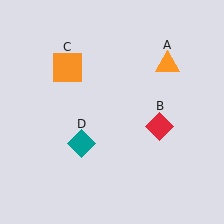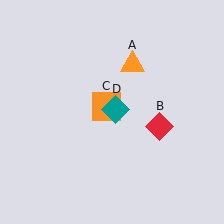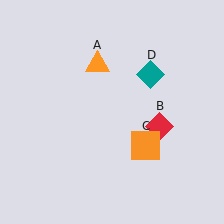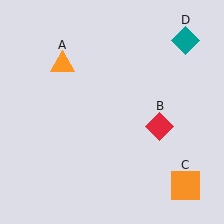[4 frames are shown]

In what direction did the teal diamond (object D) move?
The teal diamond (object D) moved up and to the right.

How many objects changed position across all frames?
3 objects changed position: orange triangle (object A), orange square (object C), teal diamond (object D).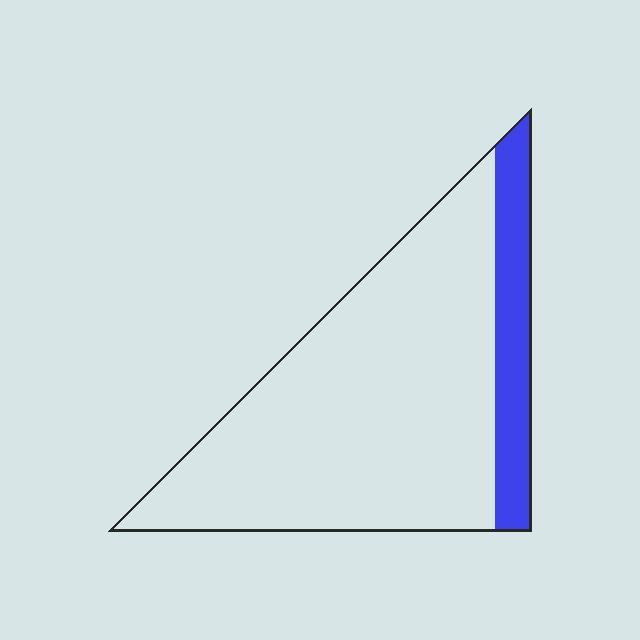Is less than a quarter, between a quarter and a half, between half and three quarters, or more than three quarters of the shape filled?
Less than a quarter.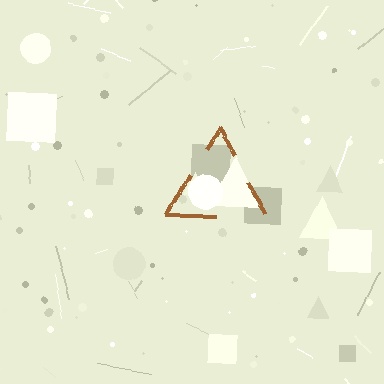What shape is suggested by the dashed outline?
The dashed outline suggests a triangle.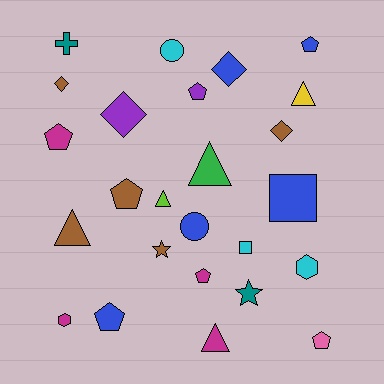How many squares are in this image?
There are 2 squares.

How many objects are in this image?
There are 25 objects.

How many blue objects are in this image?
There are 5 blue objects.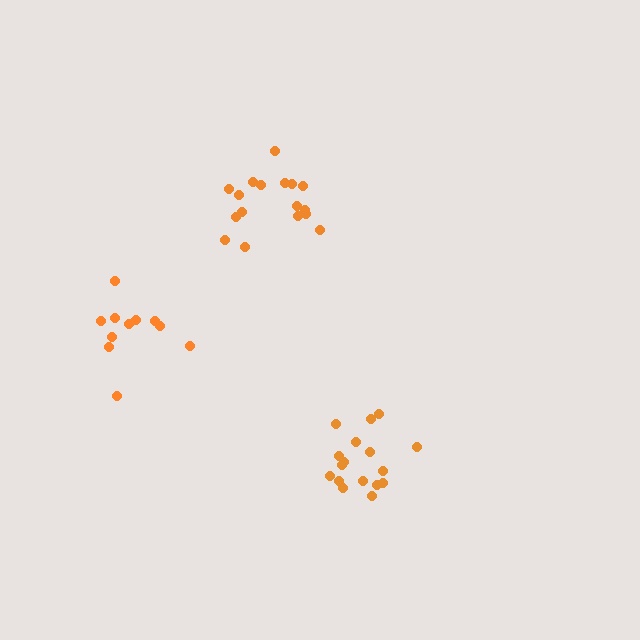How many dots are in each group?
Group 1: 17 dots, Group 2: 17 dots, Group 3: 11 dots (45 total).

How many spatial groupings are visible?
There are 3 spatial groupings.